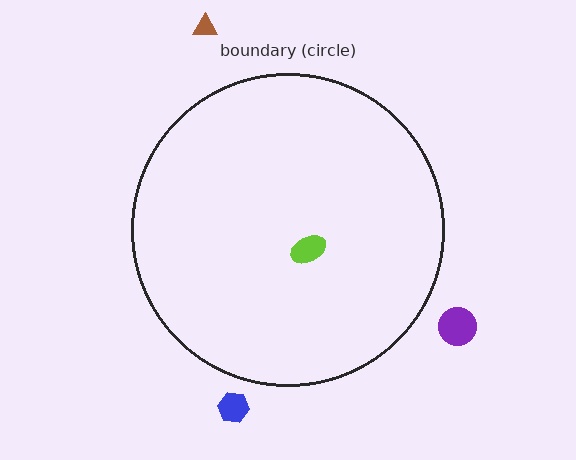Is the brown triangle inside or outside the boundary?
Outside.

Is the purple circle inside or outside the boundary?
Outside.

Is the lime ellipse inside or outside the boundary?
Inside.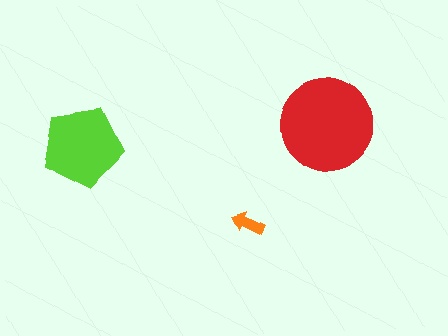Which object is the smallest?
The orange arrow.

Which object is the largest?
The red circle.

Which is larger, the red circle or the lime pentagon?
The red circle.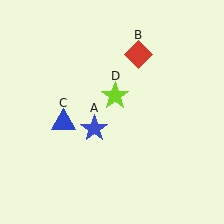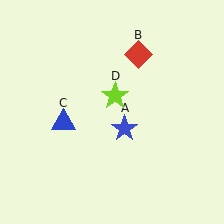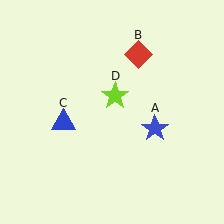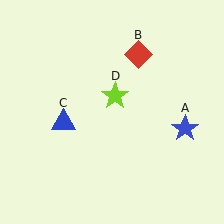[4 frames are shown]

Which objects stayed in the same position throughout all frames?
Red diamond (object B) and blue triangle (object C) and lime star (object D) remained stationary.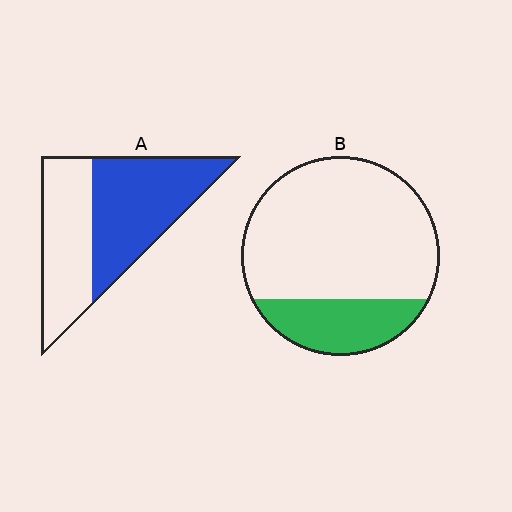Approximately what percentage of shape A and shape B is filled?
A is approximately 55% and B is approximately 25%.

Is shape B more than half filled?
No.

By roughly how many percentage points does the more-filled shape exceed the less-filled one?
By roughly 30 percentage points (A over B).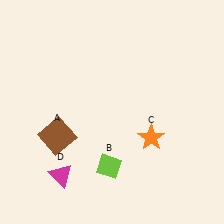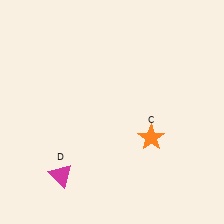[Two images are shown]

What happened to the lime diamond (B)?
The lime diamond (B) was removed in Image 2. It was in the bottom-left area of Image 1.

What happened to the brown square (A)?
The brown square (A) was removed in Image 2. It was in the bottom-left area of Image 1.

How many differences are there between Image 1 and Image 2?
There are 2 differences between the two images.